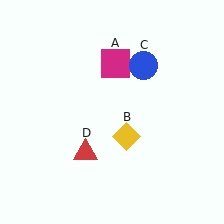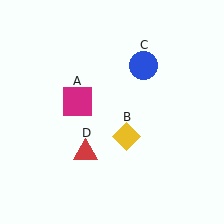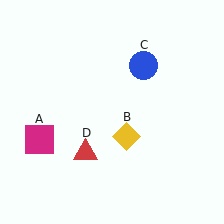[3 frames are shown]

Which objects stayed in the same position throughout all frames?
Yellow diamond (object B) and blue circle (object C) and red triangle (object D) remained stationary.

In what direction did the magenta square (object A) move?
The magenta square (object A) moved down and to the left.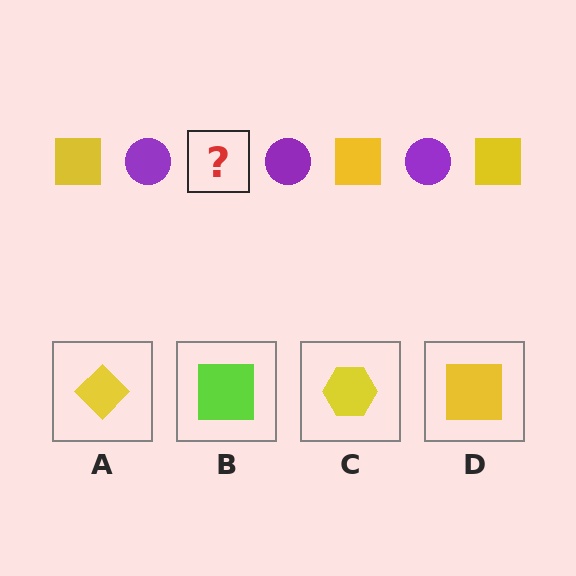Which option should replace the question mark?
Option D.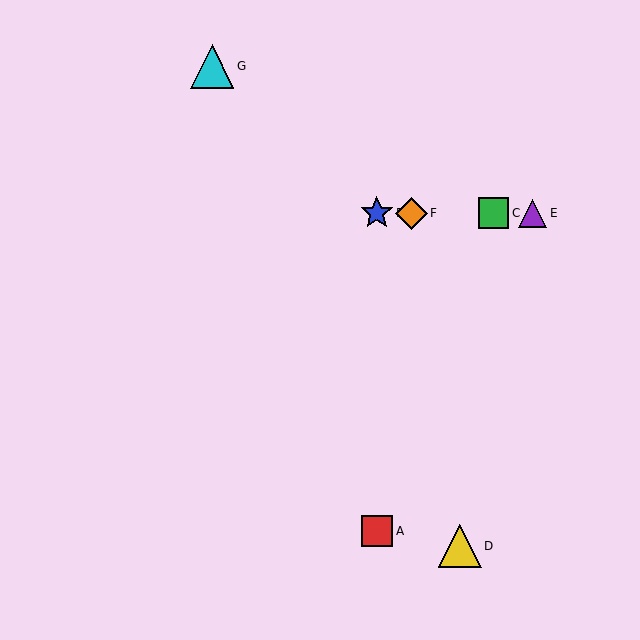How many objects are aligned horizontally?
4 objects (B, C, E, F) are aligned horizontally.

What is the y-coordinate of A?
Object A is at y≈531.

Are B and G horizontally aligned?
No, B is at y≈213 and G is at y≈66.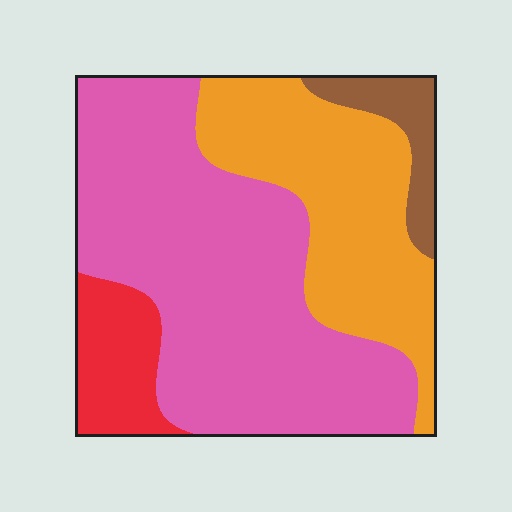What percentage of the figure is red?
Red takes up about one tenth (1/10) of the figure.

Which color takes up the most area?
Pink, at roughly 55%.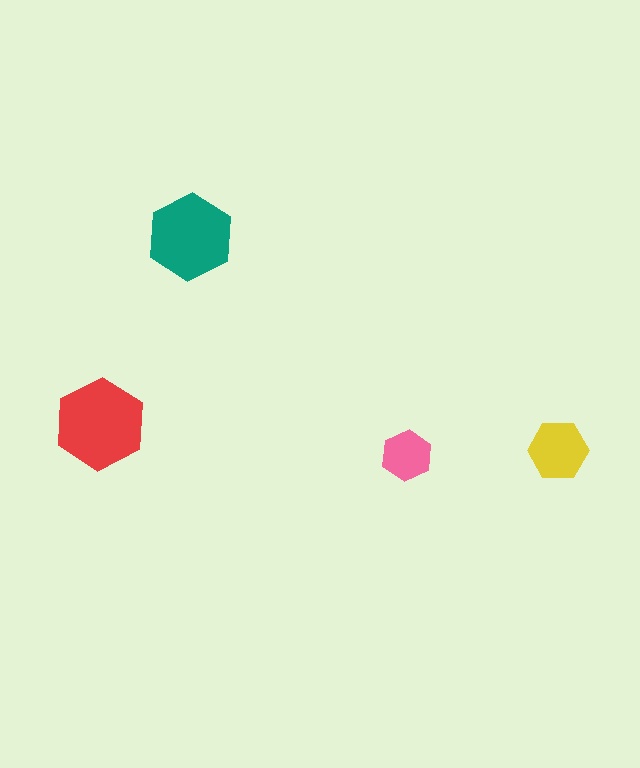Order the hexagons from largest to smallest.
the red one, the teal one, the yellow one, the pink one.